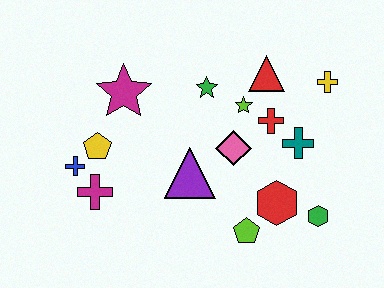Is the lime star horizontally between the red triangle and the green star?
Yes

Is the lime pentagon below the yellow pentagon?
Yes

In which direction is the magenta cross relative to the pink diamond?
The magenta cross is to the left of the pink diamond.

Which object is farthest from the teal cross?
The blue cross is farthest from the teal cross.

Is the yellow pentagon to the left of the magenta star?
Yes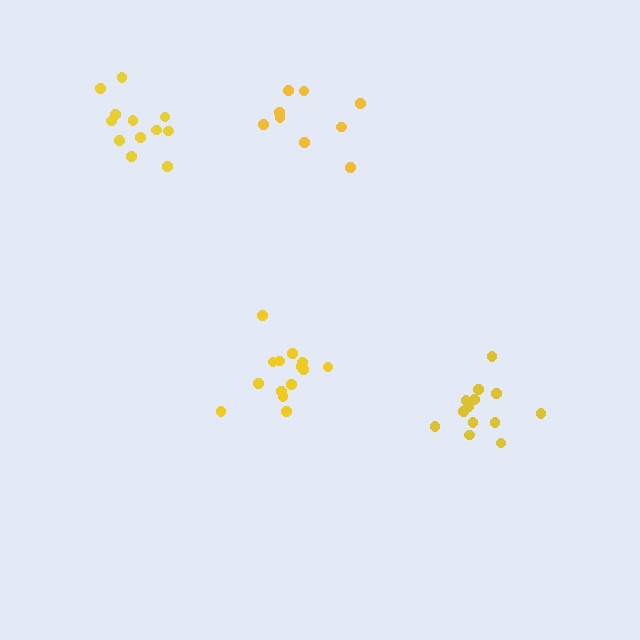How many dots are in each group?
Group 1: 13 dots, Group 2: 9 dots, Group 3: 14 dots, Group 4: 13 dots (49 total).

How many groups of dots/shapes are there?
There are 4 groups.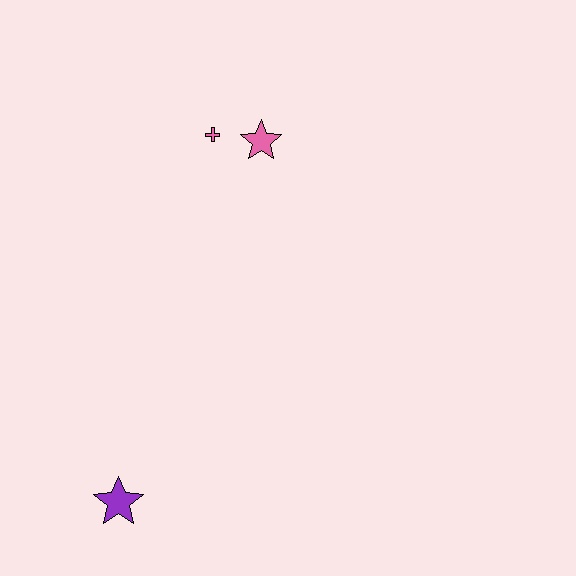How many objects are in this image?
There are 3 objects.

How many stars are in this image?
There are 2 stars.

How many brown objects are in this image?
There are no brown objects.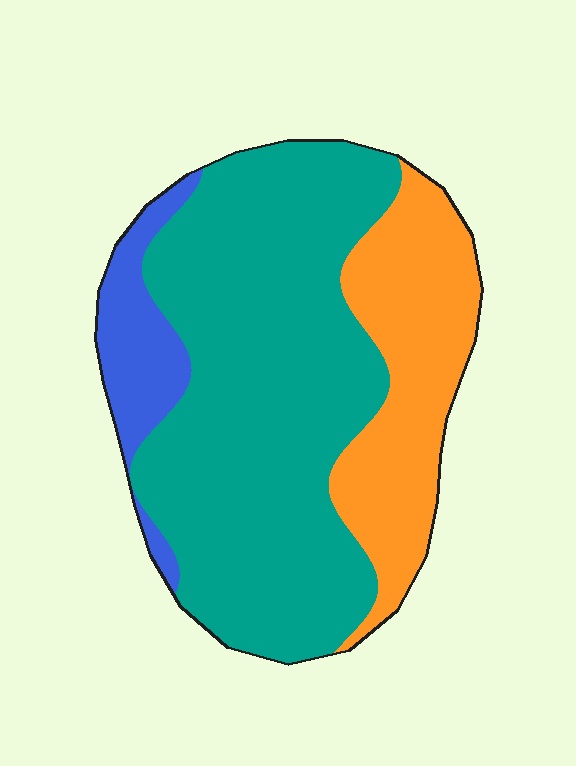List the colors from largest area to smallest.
From largest to smallest: teal, orange, blue.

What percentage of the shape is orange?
Orange covers around 25% of the shape.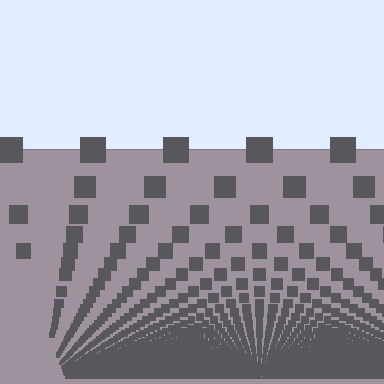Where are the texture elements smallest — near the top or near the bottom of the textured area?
Near the bottom.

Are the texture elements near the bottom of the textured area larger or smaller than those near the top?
Smaller. The gradient is inverted — elements near the bottom are smaller and denser.